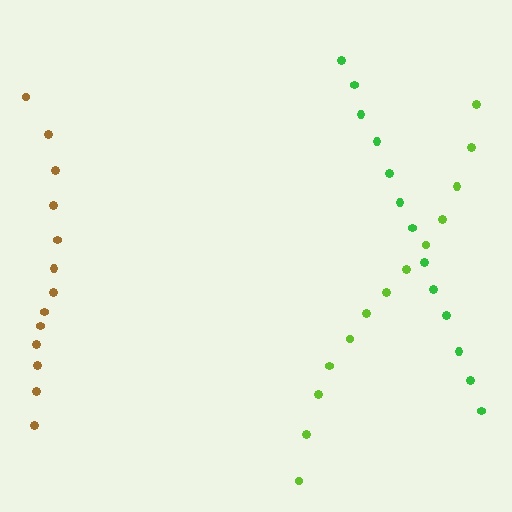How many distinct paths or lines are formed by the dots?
There are 3 distinct paths.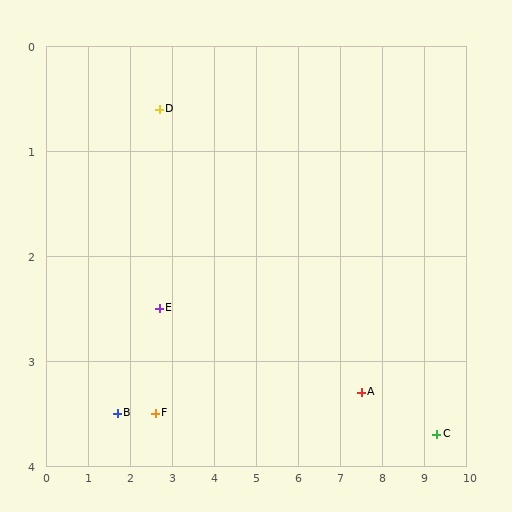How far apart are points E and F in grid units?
Points E and F are about 1.0 grid units apart.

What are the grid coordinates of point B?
Point B is at approximately (1.7, 3.5).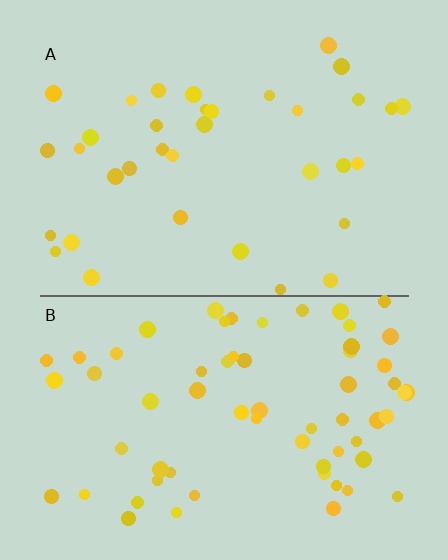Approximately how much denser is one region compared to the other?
Approximately 1.8× — region B over region A.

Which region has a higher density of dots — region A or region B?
B (the bottom).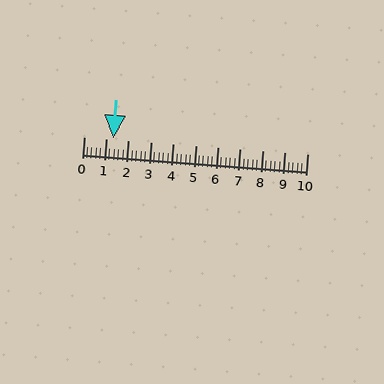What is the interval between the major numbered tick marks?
The major tick marks are spaced 1 units apart.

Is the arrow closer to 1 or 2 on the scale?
The arrow is closer to 1.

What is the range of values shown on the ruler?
The ruler shows values from 0 to 10.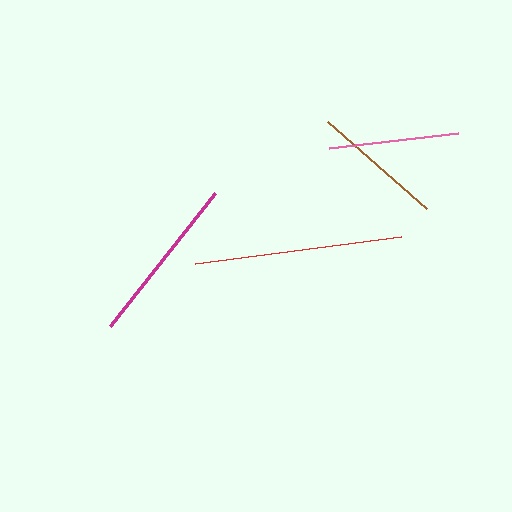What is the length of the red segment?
The red segment is approximately 208 pixels long.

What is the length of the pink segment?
The pink segment is approximately 129 pixels long.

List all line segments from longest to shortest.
From longest to shortest: red, magenta, brown, pink.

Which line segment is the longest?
The red line is the longest at approximately 208 pixels.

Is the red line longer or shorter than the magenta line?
The red line is longer than the magenta line.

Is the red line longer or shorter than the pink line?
The red line is longer than the pink line.